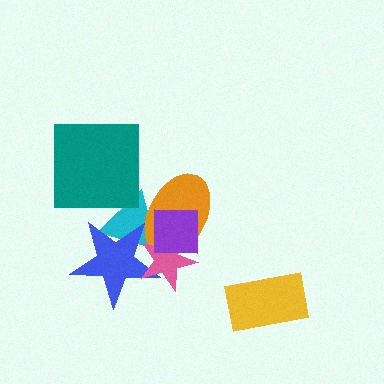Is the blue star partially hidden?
Yes, it is partially covered by another shape.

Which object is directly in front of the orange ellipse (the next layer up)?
The pink star is directly in front of the orange ellipse.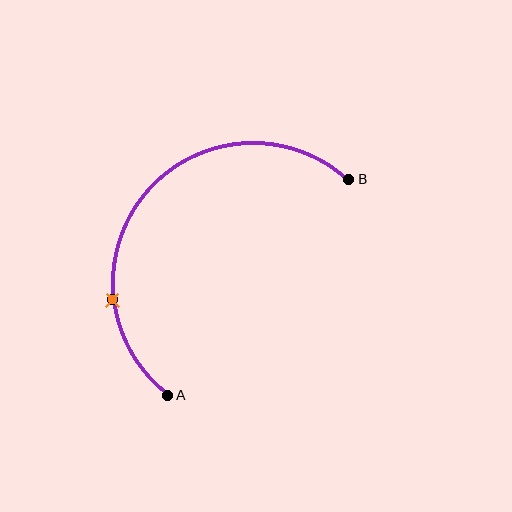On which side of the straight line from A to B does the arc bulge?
The arc bulges above and to the left of the straight line connecting A and B.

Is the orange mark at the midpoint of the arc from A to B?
No. The orange mark lies on the arc but is closer to endpoint A. The arc midpoint would be at the point on the curve equidistant along the arc from both A and B.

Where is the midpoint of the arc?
The arc midpoint is the point on the curve farthest from the straight line joining A and B. It sits above and to the left of that line.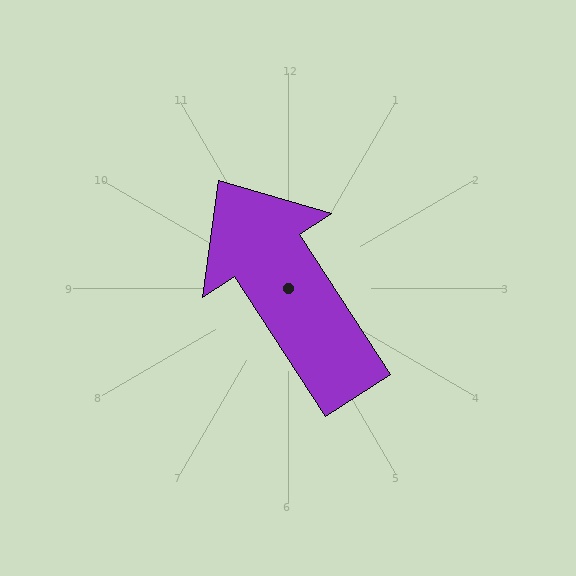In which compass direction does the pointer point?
Northwest.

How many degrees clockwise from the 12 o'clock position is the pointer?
Approximately 327 degrees.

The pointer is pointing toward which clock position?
Roughly 11 o'clock.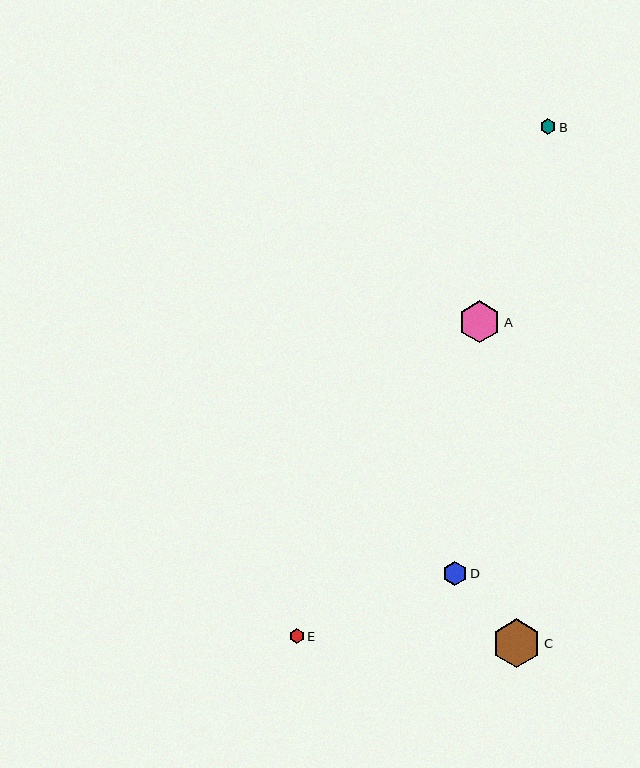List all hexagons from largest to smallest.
From largest to smallest: C, A, D, B, E.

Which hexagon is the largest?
Hexagon C is the largest with a size of approximately 49 pixels.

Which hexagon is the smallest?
Hexagon E is the smallest with a size of approximately 15 pixels.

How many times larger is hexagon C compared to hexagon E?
Hexagon C is approximately 3.2 times the size of hexagon E.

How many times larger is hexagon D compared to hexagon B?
Hexagon D is approximately 1.5 times the size of hexagon B.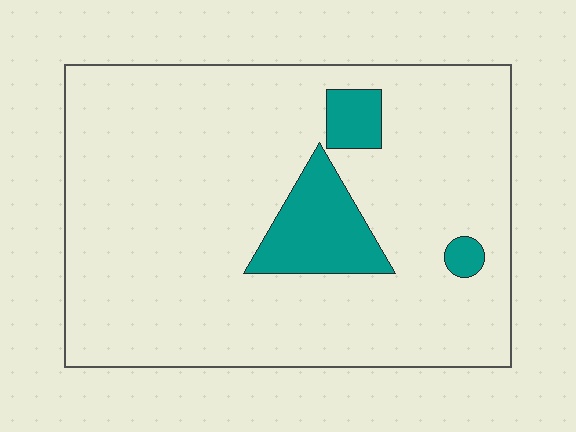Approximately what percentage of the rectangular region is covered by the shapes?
Approximately 10%.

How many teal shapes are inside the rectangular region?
3.